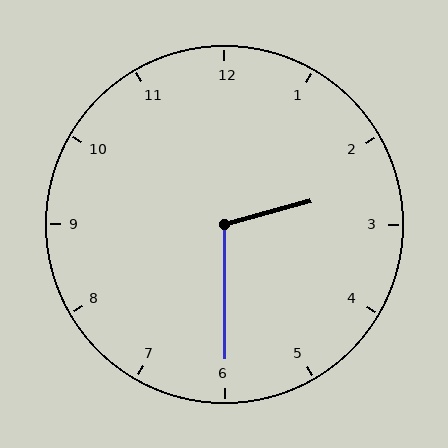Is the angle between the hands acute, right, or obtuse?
It is obtuse.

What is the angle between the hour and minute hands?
Approximately 105 degrees.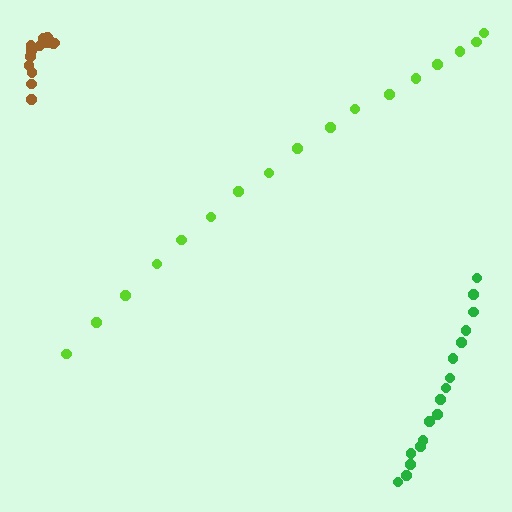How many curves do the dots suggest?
There are 3 distinct paths.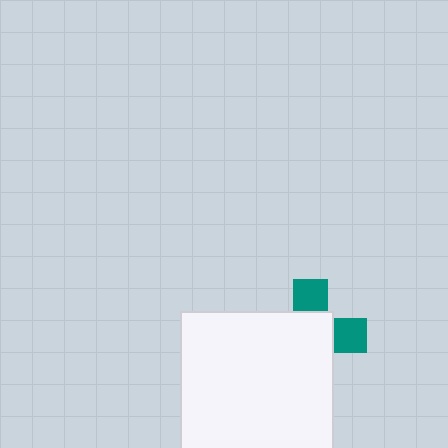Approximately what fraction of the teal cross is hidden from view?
Roughly 65% of the teal cross is hidden behind the white rectangle.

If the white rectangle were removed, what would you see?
You would see the complete teal cross.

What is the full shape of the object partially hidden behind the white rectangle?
The partially hidden object is a teal cross.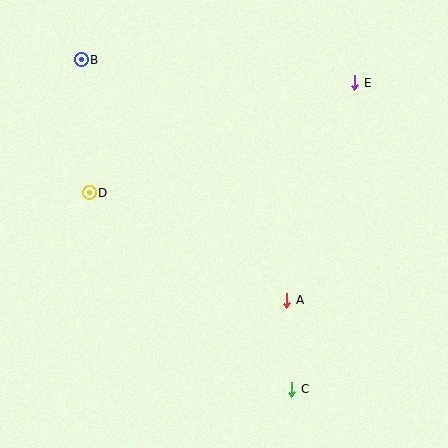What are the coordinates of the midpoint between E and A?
The midpoint between E and A is at (321, 191).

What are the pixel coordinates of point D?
Point D is at (89, 193).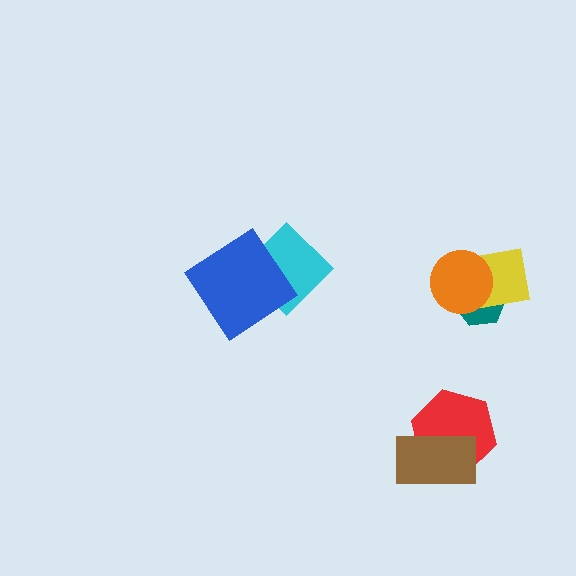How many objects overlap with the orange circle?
2 objects overlap with the orange circle.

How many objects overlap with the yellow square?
2 objects overlap with the yellow square.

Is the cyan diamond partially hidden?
Yes, it is partially covered by another shape.